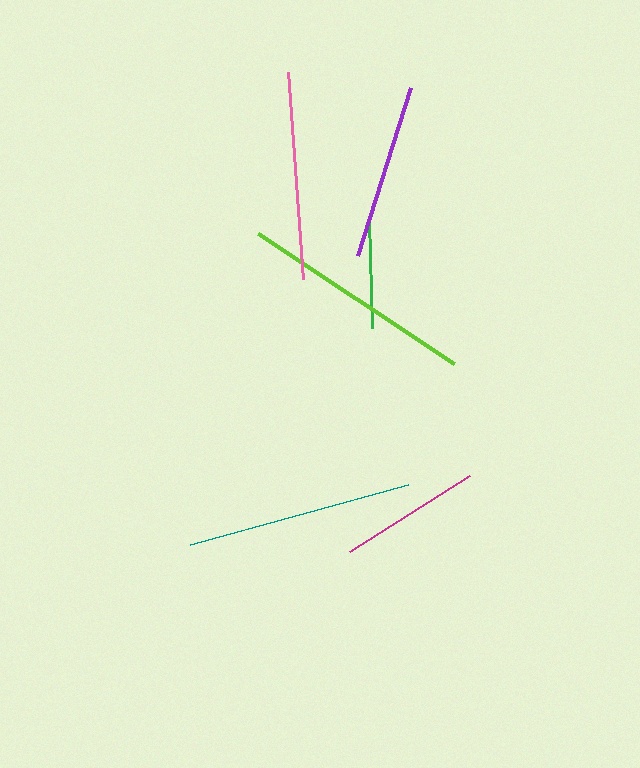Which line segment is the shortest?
The green line is the shortest at approximately 108 pixels.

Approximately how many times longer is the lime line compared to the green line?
The lime line is approximately 2.2 times the length of the green line.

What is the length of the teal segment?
The teal segment is approximately 227 pixels long.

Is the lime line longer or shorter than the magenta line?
The lime line is longer than the magenta line.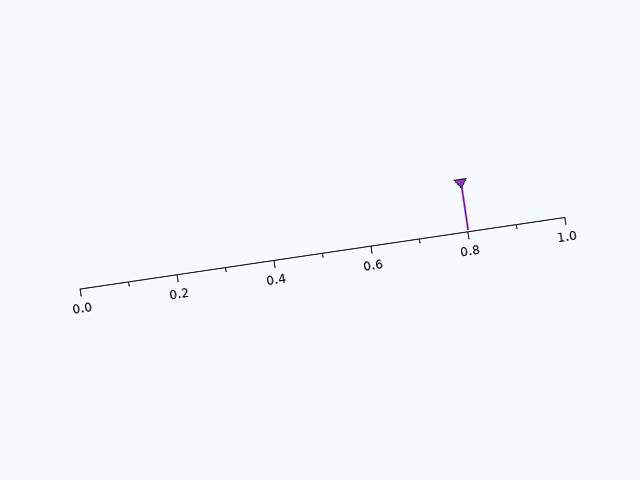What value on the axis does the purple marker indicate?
The marker indicates approximately 0.8.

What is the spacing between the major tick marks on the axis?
The major ticks are spaced 0.2 apart.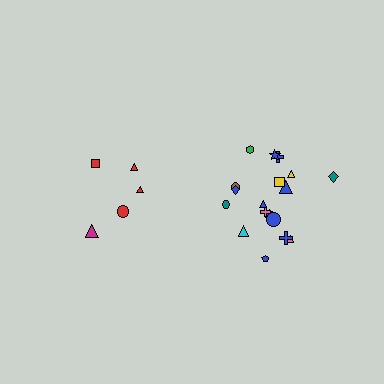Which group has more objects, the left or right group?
The right group.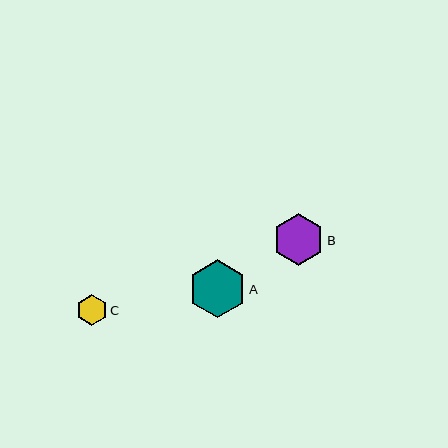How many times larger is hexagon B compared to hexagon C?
Hexagon B is approximately 1.6 times the size of hexagon C.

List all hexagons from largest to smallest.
From largest to smallest: A, B, C.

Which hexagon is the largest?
Hexagon A is the largest with a size of approximately 58 pixels.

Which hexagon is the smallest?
Hexagon C is the smallest with a size of approximately 31 pixels.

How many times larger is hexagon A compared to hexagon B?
Hexagon A is approximately 1.1 times the size of hexagon B.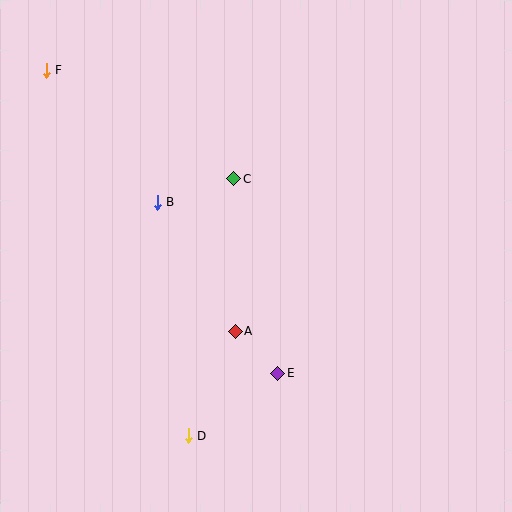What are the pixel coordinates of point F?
Point F is at (46, 70).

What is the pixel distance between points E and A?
The distance between E and A is 60 pixels.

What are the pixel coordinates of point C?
Point C is at (234, 179).